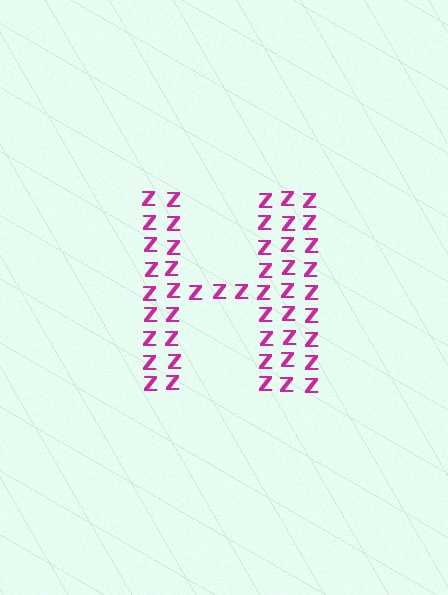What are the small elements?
The small elements are letter Z's.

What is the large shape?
The large shape is the letter H.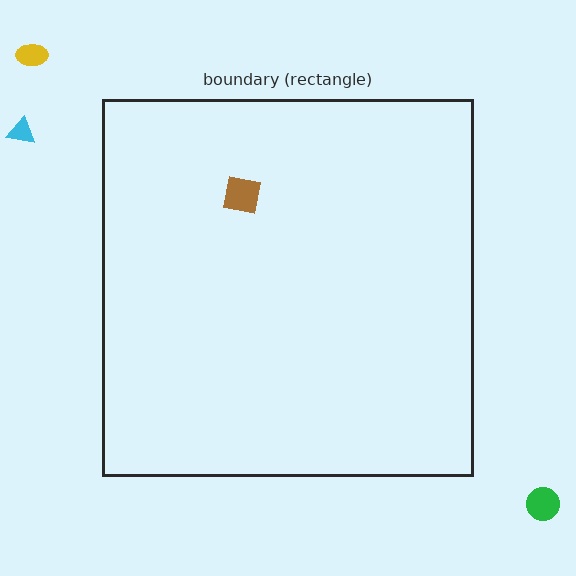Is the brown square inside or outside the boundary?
Inside.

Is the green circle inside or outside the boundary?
Outside.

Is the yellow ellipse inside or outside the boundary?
Outside.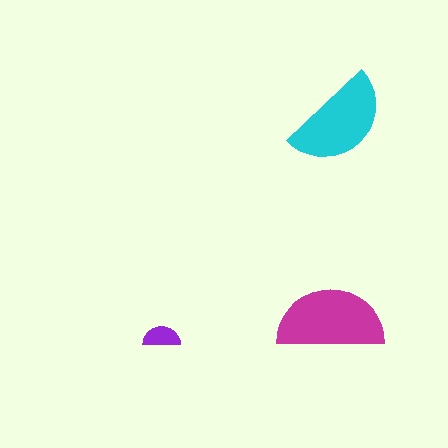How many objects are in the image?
There are 3 objects in the image.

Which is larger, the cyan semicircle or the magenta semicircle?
The magenta one.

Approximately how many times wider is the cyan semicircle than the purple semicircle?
About 3 times wider.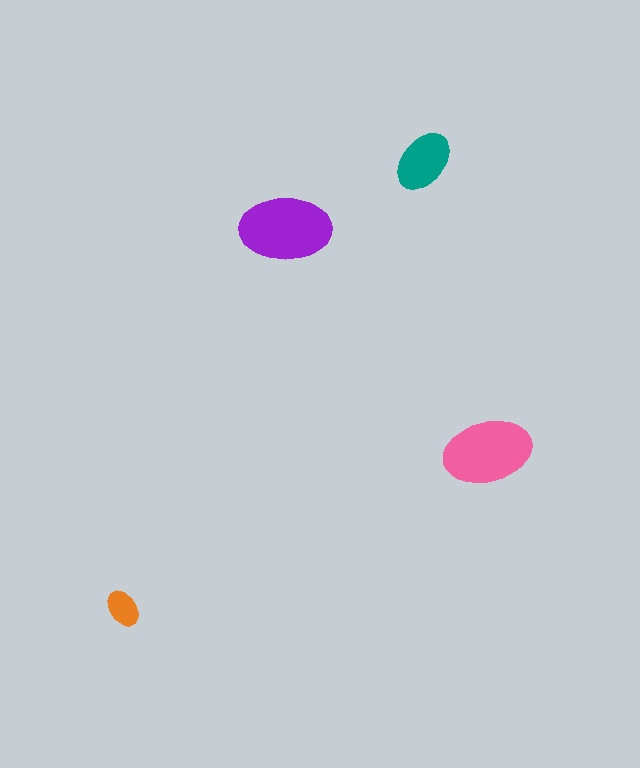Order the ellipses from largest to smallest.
the purple one, the pink one, the teal one, the orange one.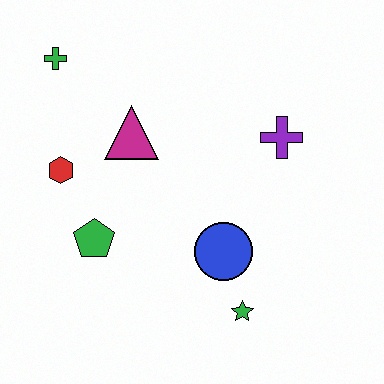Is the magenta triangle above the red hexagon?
Yes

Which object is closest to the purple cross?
The blue circle is closest to the purple cross.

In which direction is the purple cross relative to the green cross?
The purple cross is to the right of the green cross.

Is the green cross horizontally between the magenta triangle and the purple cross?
No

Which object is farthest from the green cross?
The green star is farthest from the green cross.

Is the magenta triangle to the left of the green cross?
No